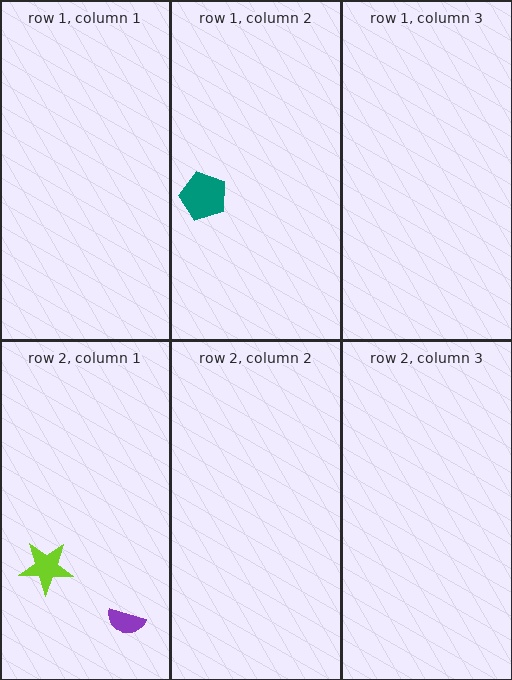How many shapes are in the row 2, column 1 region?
2.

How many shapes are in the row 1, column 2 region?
1.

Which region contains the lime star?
The row 2, column 1 region.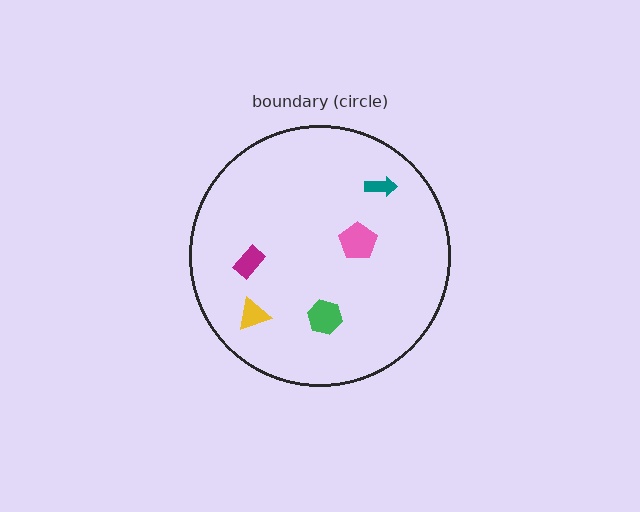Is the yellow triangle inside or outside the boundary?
Inside.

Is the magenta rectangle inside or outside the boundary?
Inside.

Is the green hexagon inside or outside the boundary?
Inside.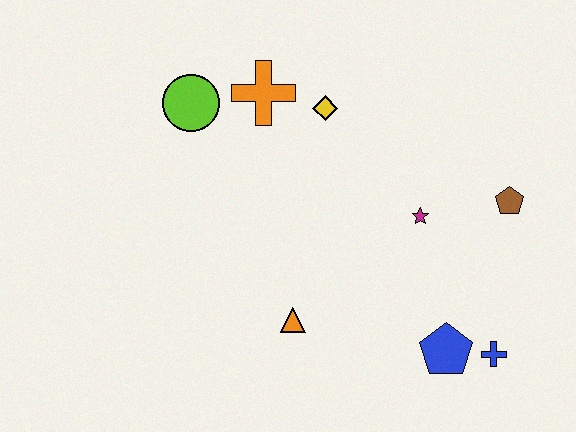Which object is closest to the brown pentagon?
The magenta star is closest to the brown pentagon.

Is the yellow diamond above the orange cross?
No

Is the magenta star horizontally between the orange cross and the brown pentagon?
Yes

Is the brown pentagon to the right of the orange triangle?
Yes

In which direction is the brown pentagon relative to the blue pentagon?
The brown pentagon is above the blue pentagon.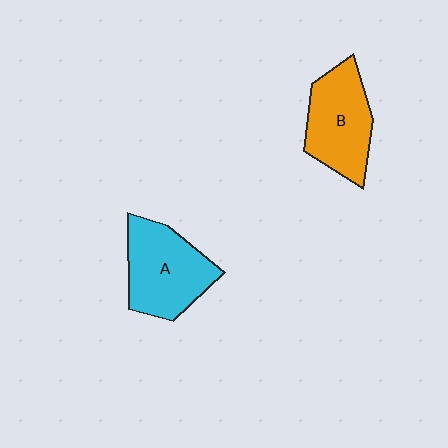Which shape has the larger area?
Shape A (cyan).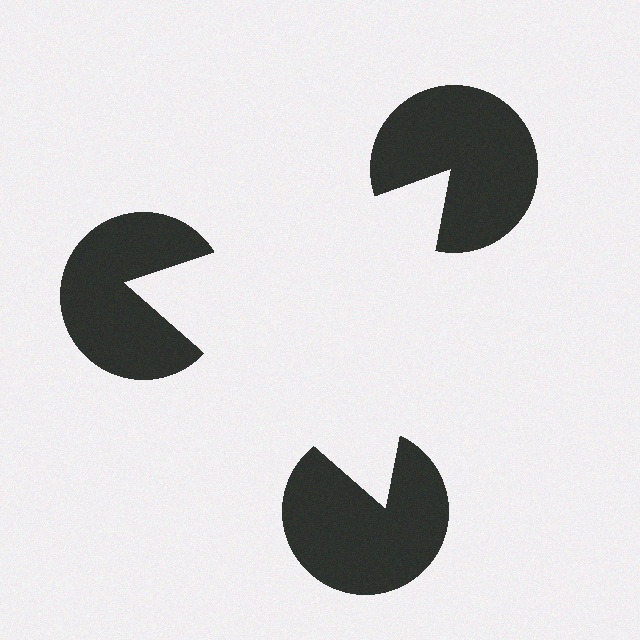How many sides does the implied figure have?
3 sides.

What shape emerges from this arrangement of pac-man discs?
An illusory triangle — its edges are inferred from the aligned wedge cuts in the pac-man discs, not physically drawn.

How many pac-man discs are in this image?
There are 3 — one at each vertex of the illusory triangle.